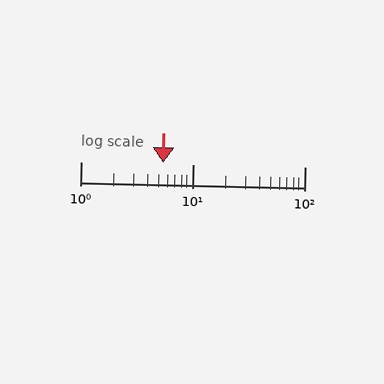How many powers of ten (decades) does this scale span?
The scale spans 2 decades, from 1 to 100.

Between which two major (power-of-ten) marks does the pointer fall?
The pointer is between 1 and 10.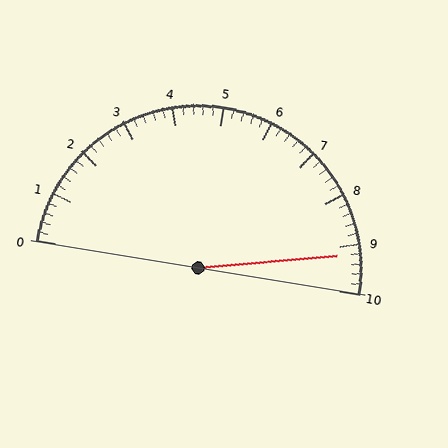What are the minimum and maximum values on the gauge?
The gauge ranges from 0 to 10.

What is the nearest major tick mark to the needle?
The nearest major tick mark is 9.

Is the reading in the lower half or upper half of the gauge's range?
The reading is in the upper half of the range (0 to 10).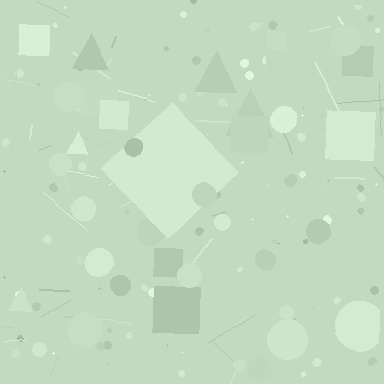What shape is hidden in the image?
A diamond is hidden in the image.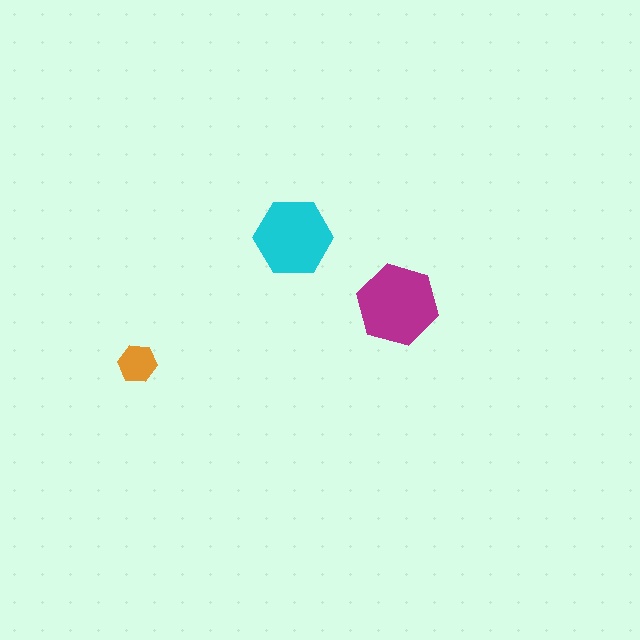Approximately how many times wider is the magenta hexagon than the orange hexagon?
About 2 times wider.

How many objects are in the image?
There are 3 objects in the image.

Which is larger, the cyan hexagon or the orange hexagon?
The cyan one.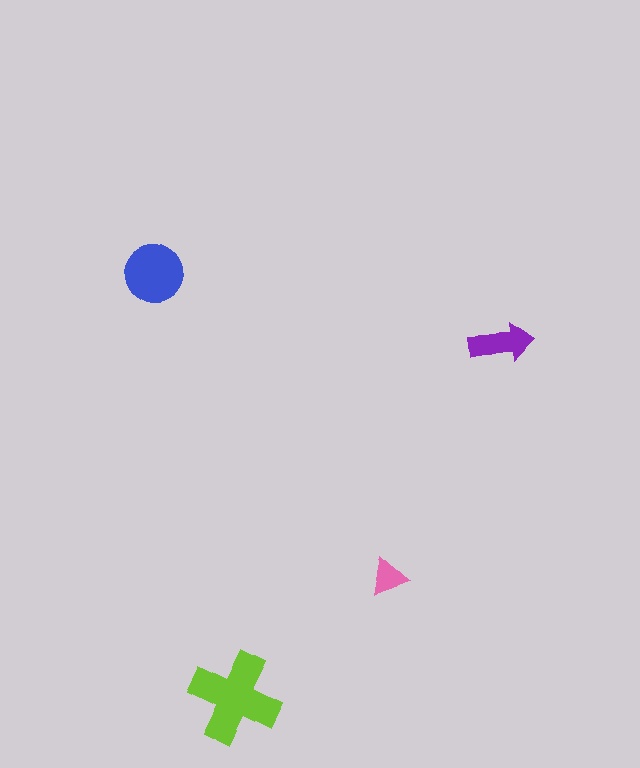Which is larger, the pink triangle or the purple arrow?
The purple arrow.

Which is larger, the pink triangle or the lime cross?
The lime cross.